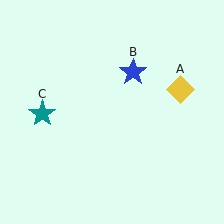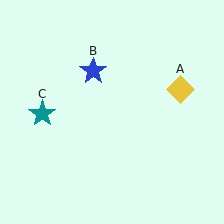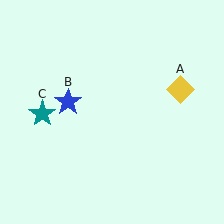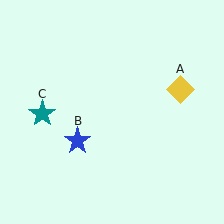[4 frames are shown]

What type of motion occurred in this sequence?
The blue star (object B) rotated counterclockwise around the center of the scene.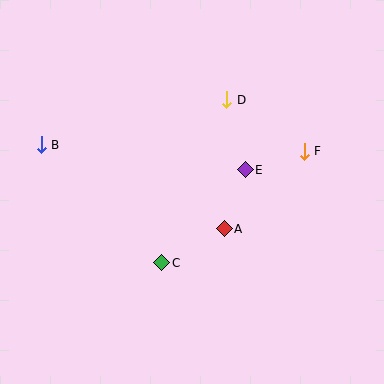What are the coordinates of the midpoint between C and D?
The midpoint between C and D is at (194, 181).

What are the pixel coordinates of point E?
Point E is at (245, 170).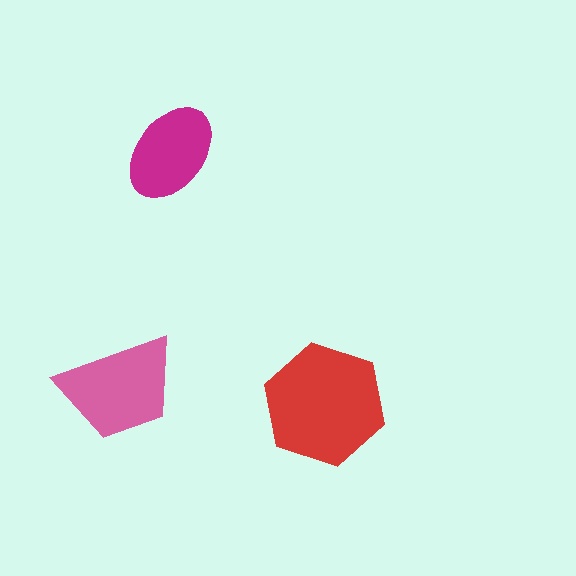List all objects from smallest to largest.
The magenta ellipse, the pink trapezoid, the red hexagon.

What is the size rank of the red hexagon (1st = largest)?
1st.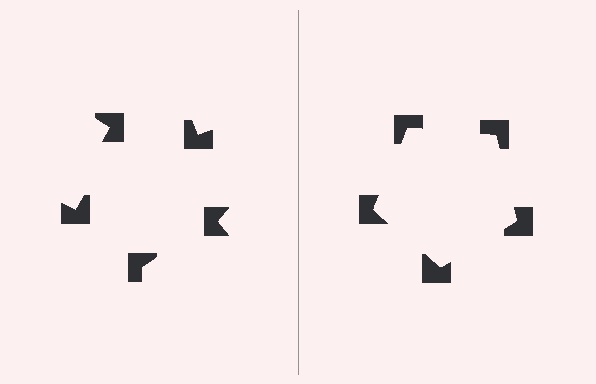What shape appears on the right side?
An illusory pentagon.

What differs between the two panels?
The notched squares are positioned identically on both sides; only the wedge orientations differ. On the right they align to a pentagon; on the left they are misaligned.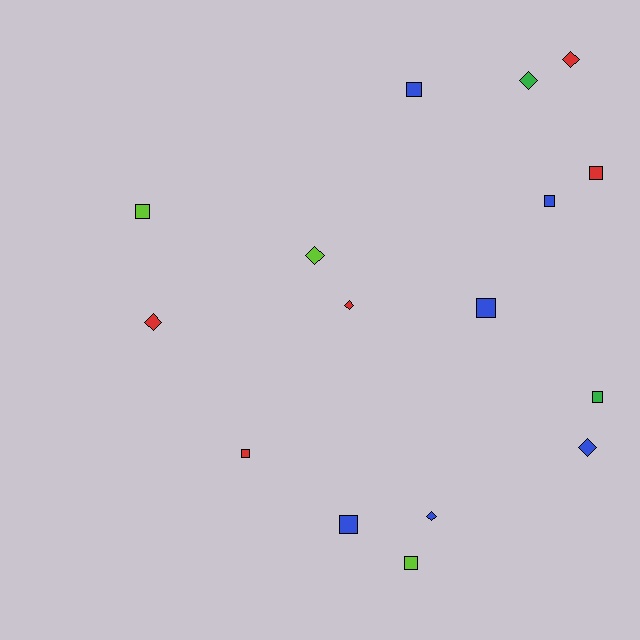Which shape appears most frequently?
Square, with 9 objects.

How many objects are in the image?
There are 16 objects.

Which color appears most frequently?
Blue, with 6 objects.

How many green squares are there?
There is 1 green square.